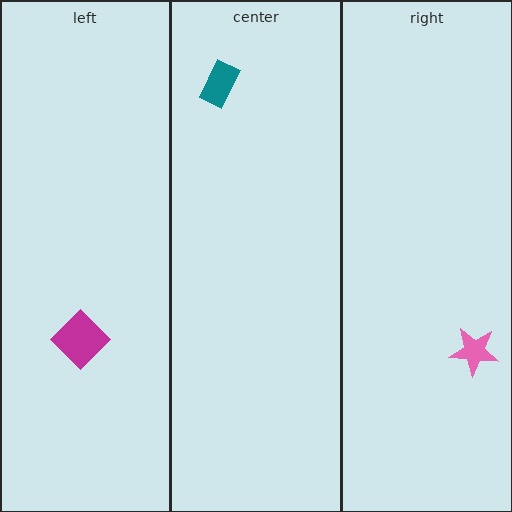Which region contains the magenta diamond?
The left region.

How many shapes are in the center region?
1.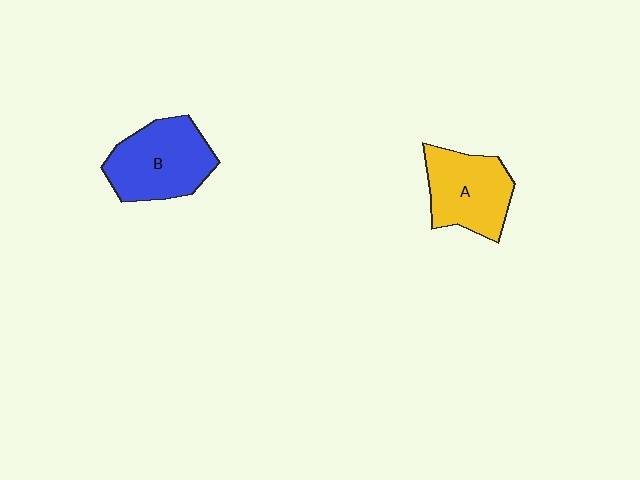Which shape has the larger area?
Shape B (blue).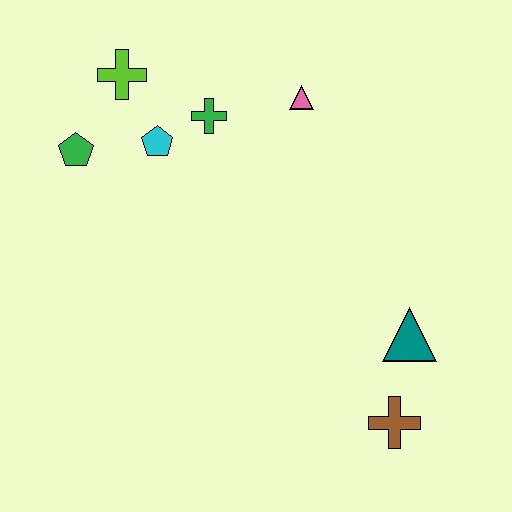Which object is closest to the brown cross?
The teal triangle is closest to the brown cross.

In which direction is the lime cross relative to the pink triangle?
The lime cross is to the left of the pink triangle.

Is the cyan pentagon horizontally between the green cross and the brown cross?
No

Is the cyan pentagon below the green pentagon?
No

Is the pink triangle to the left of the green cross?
No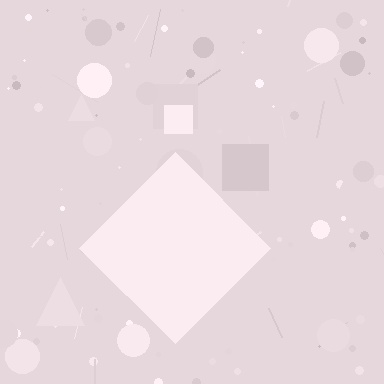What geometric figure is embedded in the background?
A diamond is embedded in the background.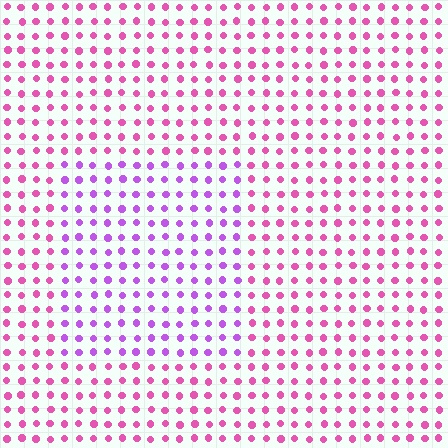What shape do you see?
I see a rectangle.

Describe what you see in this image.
The image is filled with small pink elements in a uniform arrangement. A rectangle-shaped region is visible where the elements are tinted to a slightly different hue, forming a subtle color boundary.